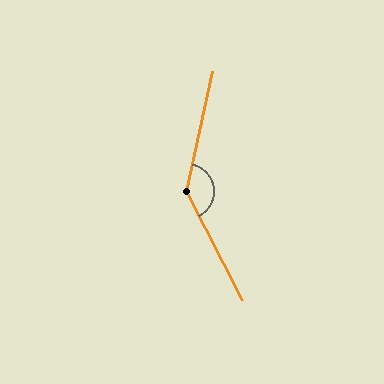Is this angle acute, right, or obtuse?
It is obtuse.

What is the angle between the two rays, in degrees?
Approximately 140 degrees.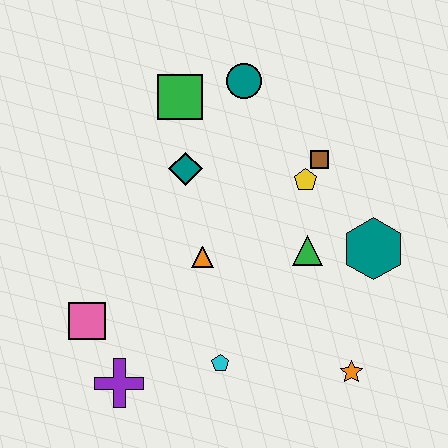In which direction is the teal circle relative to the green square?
The teal circle is to the right of the green square.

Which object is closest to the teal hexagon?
The green triangle is closest to the teal hexagon.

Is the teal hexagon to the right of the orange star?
Yes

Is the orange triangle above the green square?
No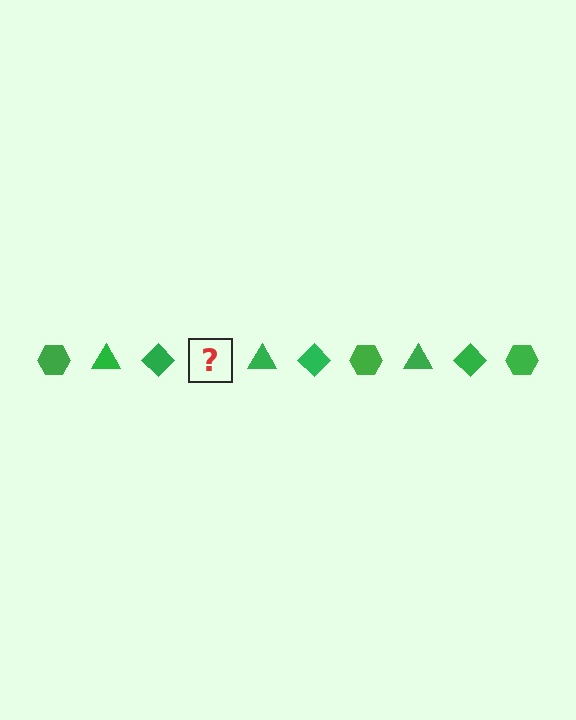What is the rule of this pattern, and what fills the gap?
The rule is that the pattern cycles through hexagon, triangle, diamond shapes in green. The gap should be filled with a green hexagon.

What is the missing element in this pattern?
The missing element is a green hexagon.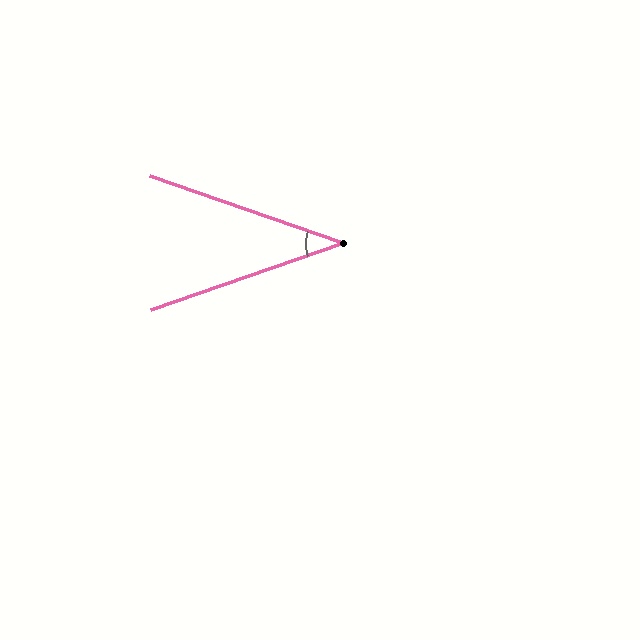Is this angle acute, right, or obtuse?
It is acute.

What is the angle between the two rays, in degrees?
Approximately 38 degrees.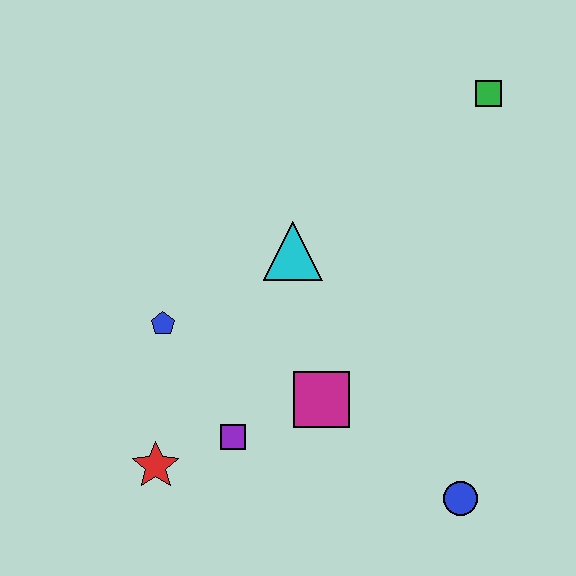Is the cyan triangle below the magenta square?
No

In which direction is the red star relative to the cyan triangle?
The red star is below the cyan triangle.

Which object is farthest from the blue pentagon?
The green square is farthest from the blue pentagon.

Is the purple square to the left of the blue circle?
Yes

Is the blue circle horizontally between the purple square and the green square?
Yes